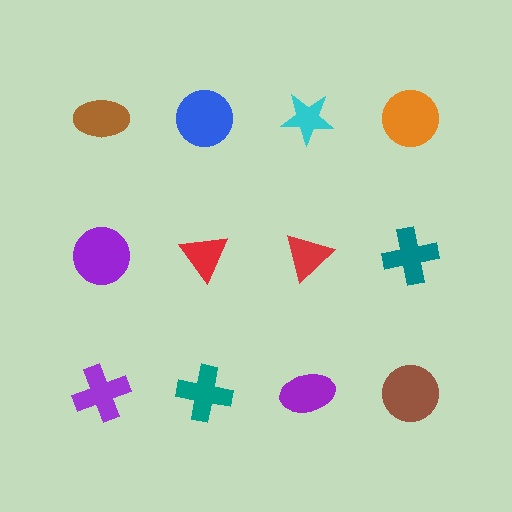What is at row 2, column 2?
A red triangle.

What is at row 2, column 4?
A teal cross.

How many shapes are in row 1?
4 shapes.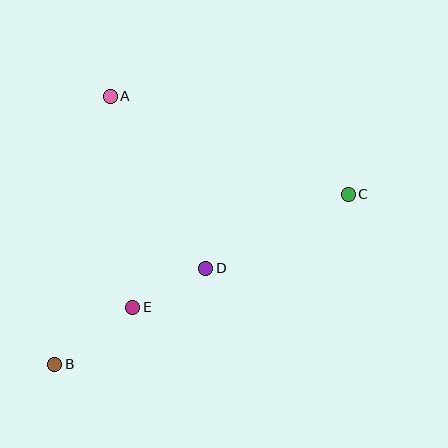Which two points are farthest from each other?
Points B and C are farthest from each other.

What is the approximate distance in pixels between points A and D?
The distance between A and D is approximately 197 pixels.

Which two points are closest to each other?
Points D and E are closest to each other.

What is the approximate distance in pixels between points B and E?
The distance between B and E is approximately 97 pixels.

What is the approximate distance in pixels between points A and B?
The distance between A and B is approximately 274 pixels.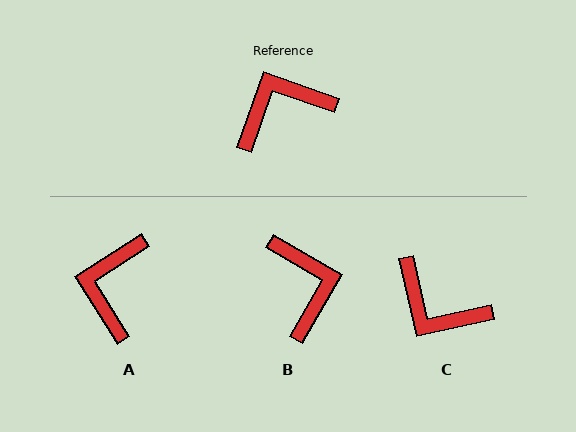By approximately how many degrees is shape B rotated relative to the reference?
Approximately 101 degrees clockwise.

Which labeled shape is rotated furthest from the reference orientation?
C, about 122 degrees away.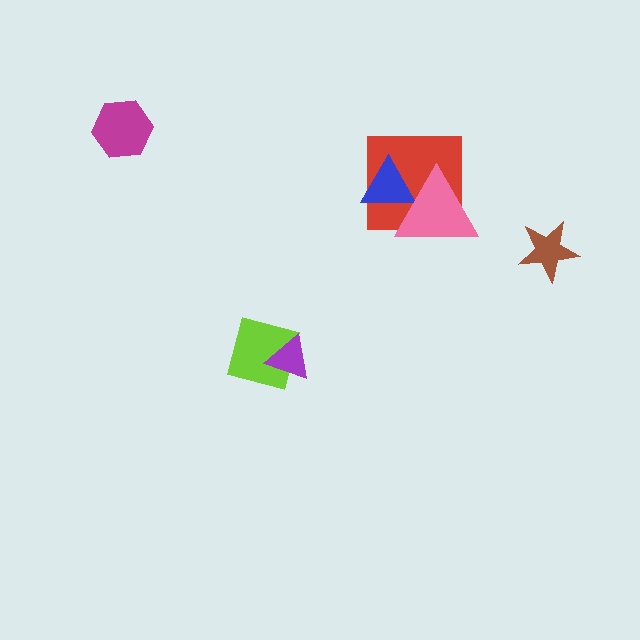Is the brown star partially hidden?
No, no other shape covers it.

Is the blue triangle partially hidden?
Yes, it is partially covered by another shape.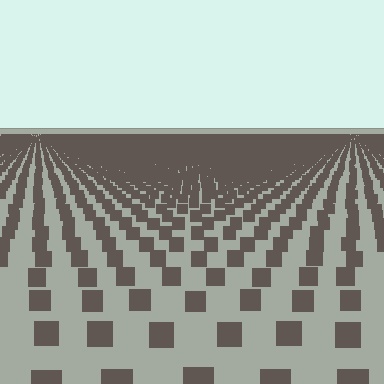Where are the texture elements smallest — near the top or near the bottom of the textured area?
Near the top.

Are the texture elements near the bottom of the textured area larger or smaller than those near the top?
Larger. Near the bottom, elements are closer to the viewer and appear at a bigger on-screen size.